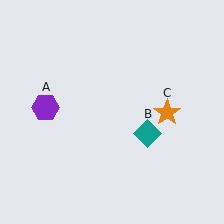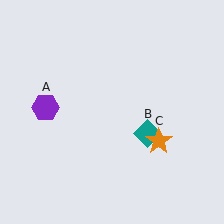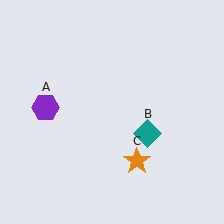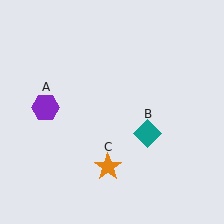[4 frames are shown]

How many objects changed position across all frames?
1 object changed position: orange star (object C).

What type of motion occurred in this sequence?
The orange star (object C) rotated clockwise around the center of the scene.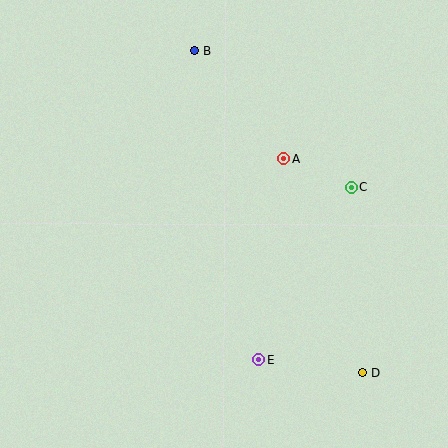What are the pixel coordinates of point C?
Point C is at (351, 187).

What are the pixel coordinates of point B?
Point B is at (194, 50).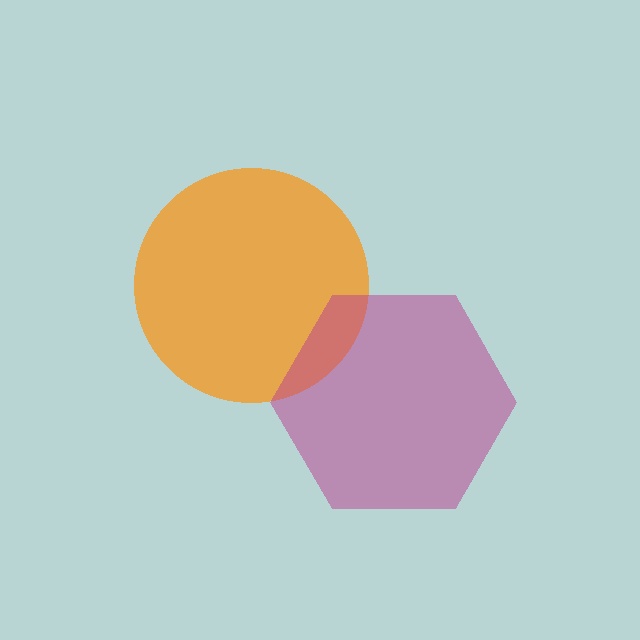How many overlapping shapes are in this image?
There are 2 overlapping shapes in the image.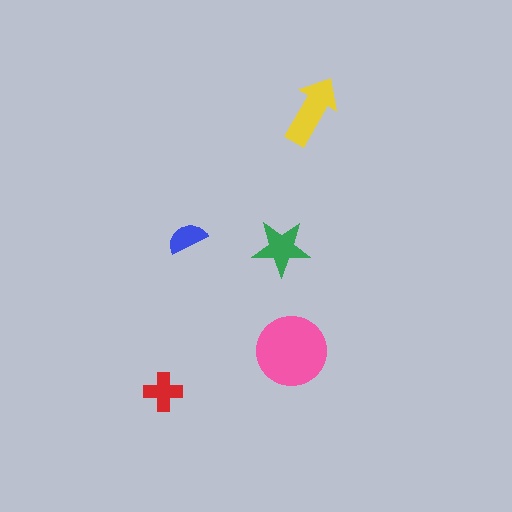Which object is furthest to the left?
The red cross is leftmost.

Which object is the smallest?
The blue semicircle.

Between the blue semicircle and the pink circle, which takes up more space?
The pink circle.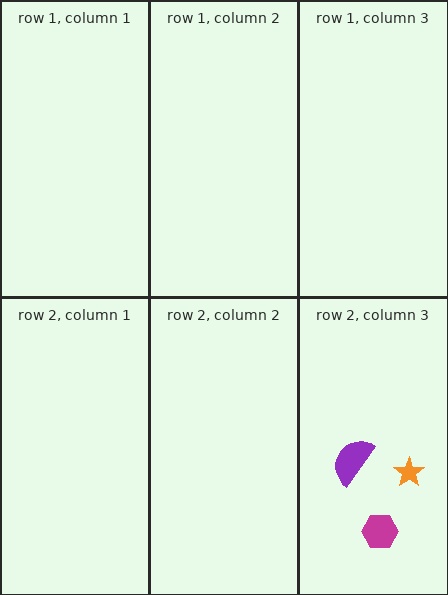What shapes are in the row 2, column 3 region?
The magenta hexagon, the orange star, the purple semicircle.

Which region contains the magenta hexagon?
The row 2, column 3 region.